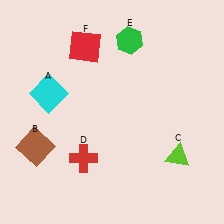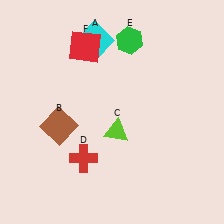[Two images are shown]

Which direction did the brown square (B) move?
The brown square (B) moved right.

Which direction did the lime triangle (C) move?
The lime triangle (C) moved left.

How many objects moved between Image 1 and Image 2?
3 objects moved between the two images.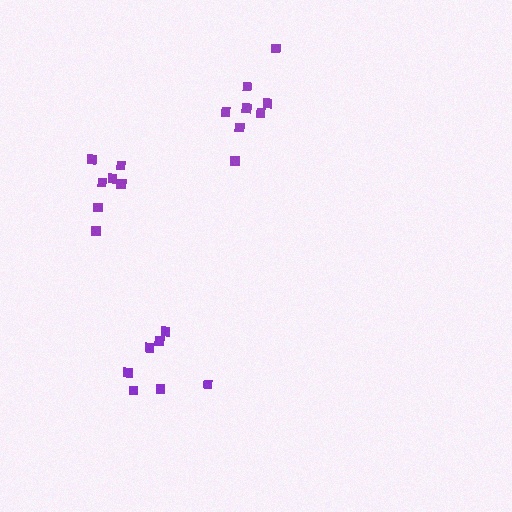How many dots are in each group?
Group 1: 7 dots, Group 2: 7 dots, Group 3: 8 dots (22 total).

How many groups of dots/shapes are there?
There are 3 groups.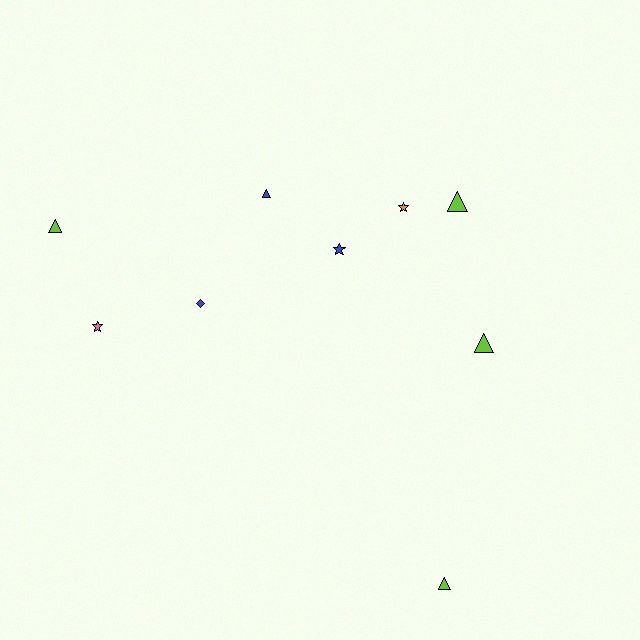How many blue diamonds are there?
There is 1 blue diamond.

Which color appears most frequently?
Lime, with 4 objects.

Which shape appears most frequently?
Triangle, with 5 objects.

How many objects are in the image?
There are 9 objects.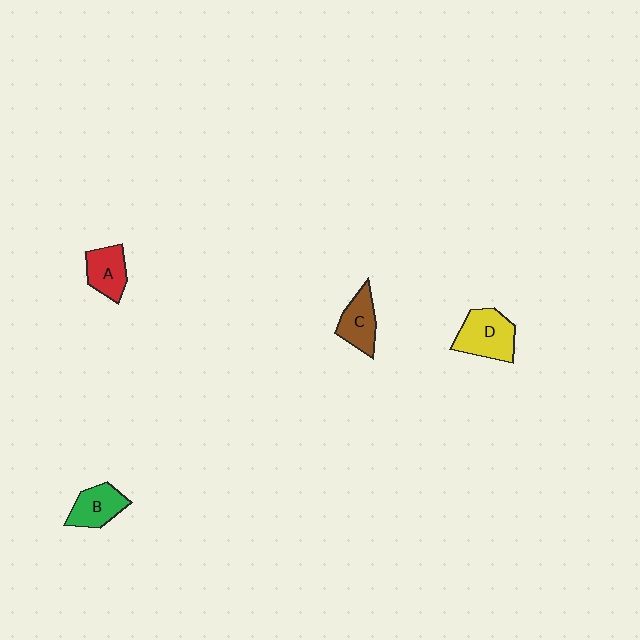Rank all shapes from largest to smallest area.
From largest to smallest: D (yellow), B (green), C (brown), A (red).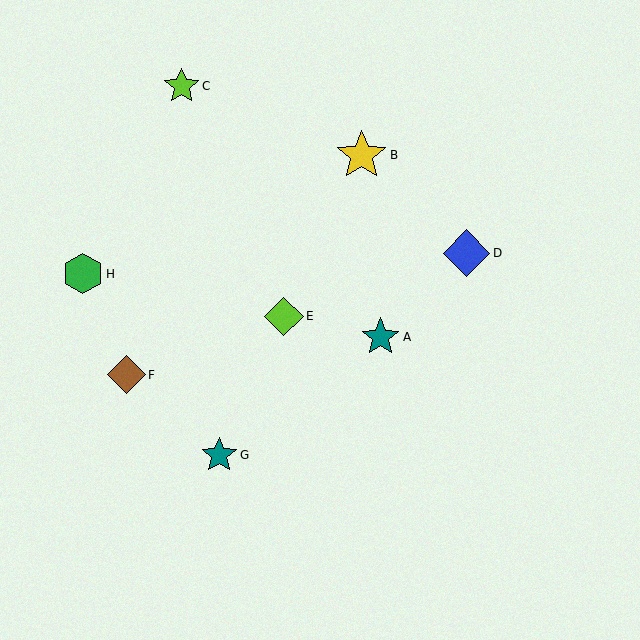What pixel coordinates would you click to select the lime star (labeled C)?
Click at (182, 86) to select the lime star C.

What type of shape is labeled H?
Shape H is a green hexagon.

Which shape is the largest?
The yellow star (labeled B) is the largest.